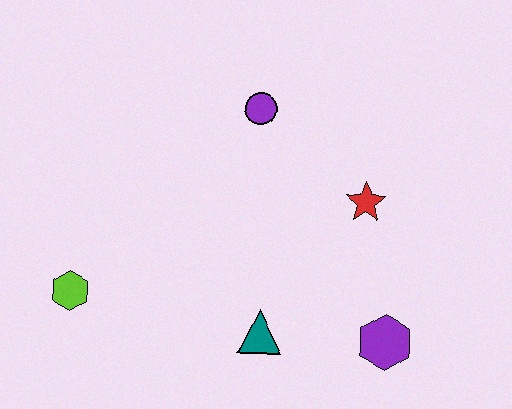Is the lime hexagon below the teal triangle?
No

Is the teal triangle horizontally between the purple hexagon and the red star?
No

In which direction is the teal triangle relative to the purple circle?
The teal triangle is below the purple circle.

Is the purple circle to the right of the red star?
No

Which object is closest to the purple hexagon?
The teal triangle is closest to the purple hexagon.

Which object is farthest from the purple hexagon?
The lime hexagon is farthest from the purple hexagon.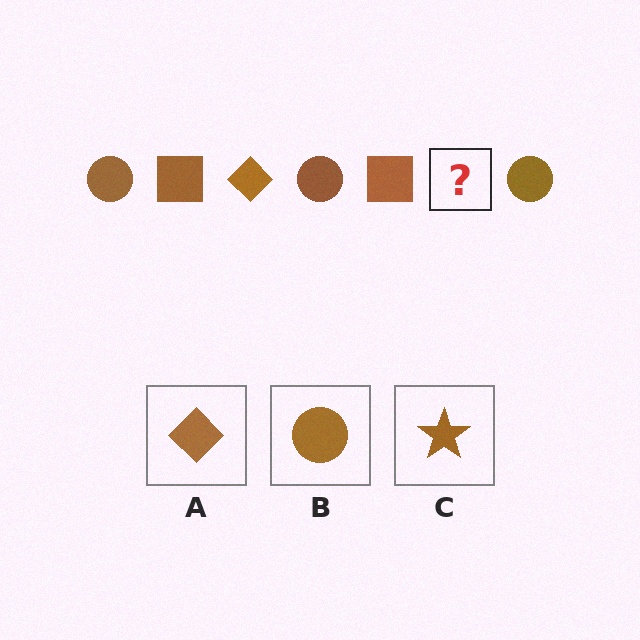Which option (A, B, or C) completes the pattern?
A.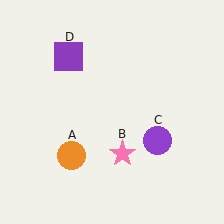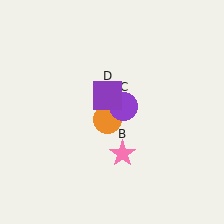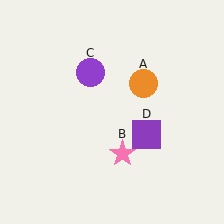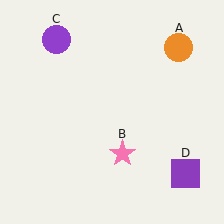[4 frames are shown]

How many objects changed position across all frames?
3 objects changed position: orange circle (object A), purple circle (object C), purple square (object D).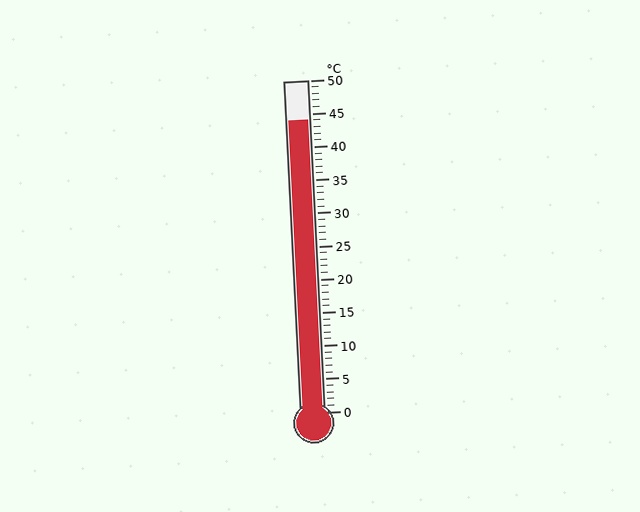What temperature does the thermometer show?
The thermometer shows approximately 44°C.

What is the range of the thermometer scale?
The thermometer scale ranges from 0°C to 50°C.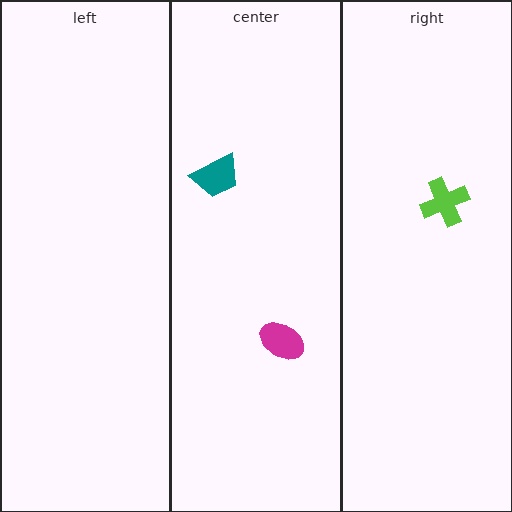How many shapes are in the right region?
1.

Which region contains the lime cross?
The right region.